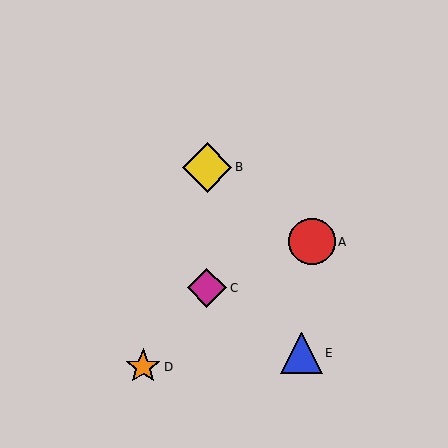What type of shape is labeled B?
Shape B is a yellow diamond.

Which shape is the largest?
The yellow diamond (labeled B) is the largest.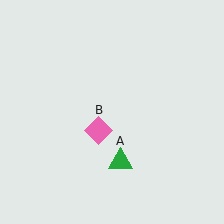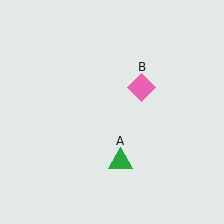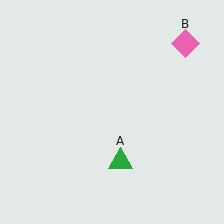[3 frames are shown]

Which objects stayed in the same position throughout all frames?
Green triangle (object A) remained stationary.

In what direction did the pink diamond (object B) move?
The pink diamond (object B) moved up and to the right.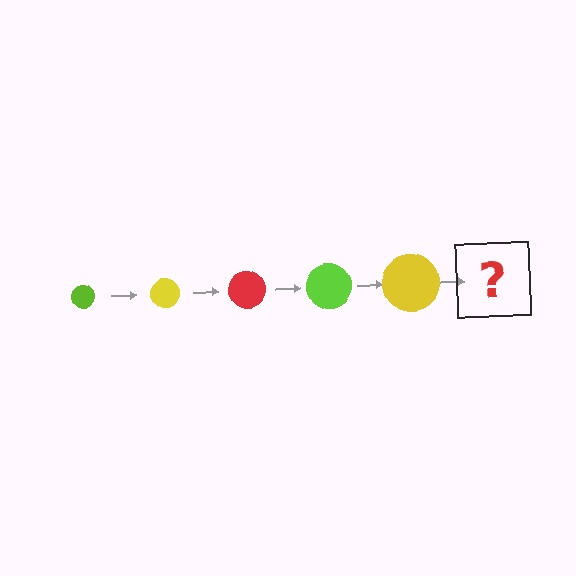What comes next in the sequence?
The next element should be a red circle, larger than the previous one.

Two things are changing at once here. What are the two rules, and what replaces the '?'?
The two rules are that the circle grows larger each step and the color cycles through lime, yellow, and red. The '?' should be a red circle, larger than the previous one.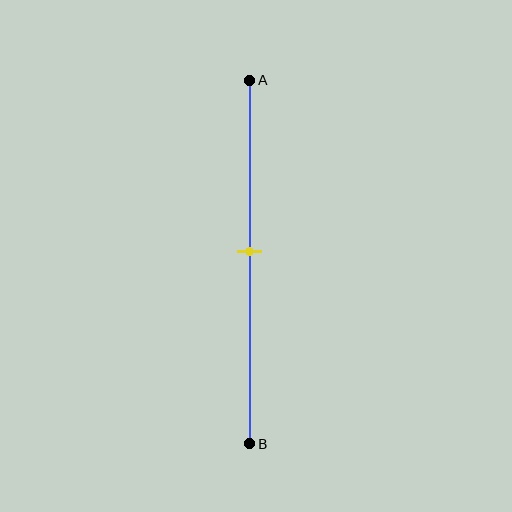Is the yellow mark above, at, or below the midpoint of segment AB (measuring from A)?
The yellow mark is approximately at the midpoint of segment AB.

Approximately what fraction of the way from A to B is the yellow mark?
The yellow mark is approximately 45% of the way from A to B.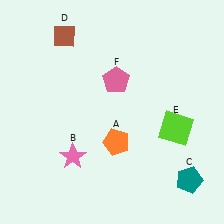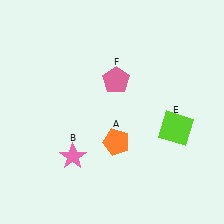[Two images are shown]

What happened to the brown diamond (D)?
The brown diamond (D) was removed in Image 2. It was in the top-left area of Image 1.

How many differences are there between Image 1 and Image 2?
There are 2 differences between the two images.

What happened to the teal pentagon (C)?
The teal pentagon (C) was removed in Image 2. It was in the bottom-right area of Image 1.